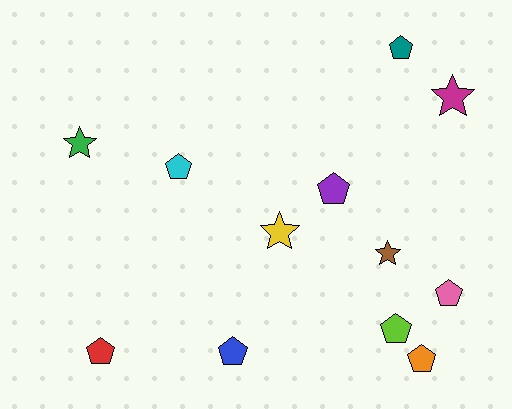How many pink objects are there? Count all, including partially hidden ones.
There is 1 pink object.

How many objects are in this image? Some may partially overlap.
There are 12 objects.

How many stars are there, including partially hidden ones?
There are 4 stars.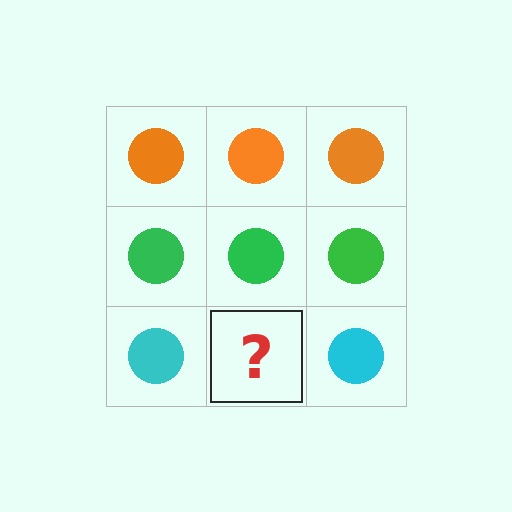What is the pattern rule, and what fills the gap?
The rule is that each row has a consistent color. The gap should be filled with a cyan circle.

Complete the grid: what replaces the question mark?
The question mark should be replaced with a cyan circle.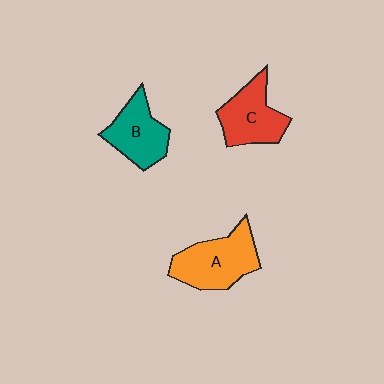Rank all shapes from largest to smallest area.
From largest to smallest: A (orange), C (red), B (teal).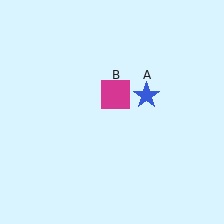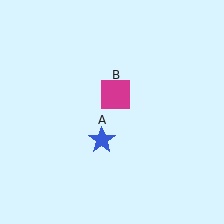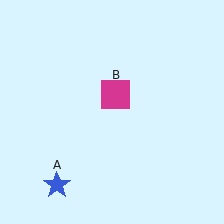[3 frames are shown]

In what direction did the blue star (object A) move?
The blue star (object A) moved down and to the left.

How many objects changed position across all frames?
1 object changed position: blue star (object A).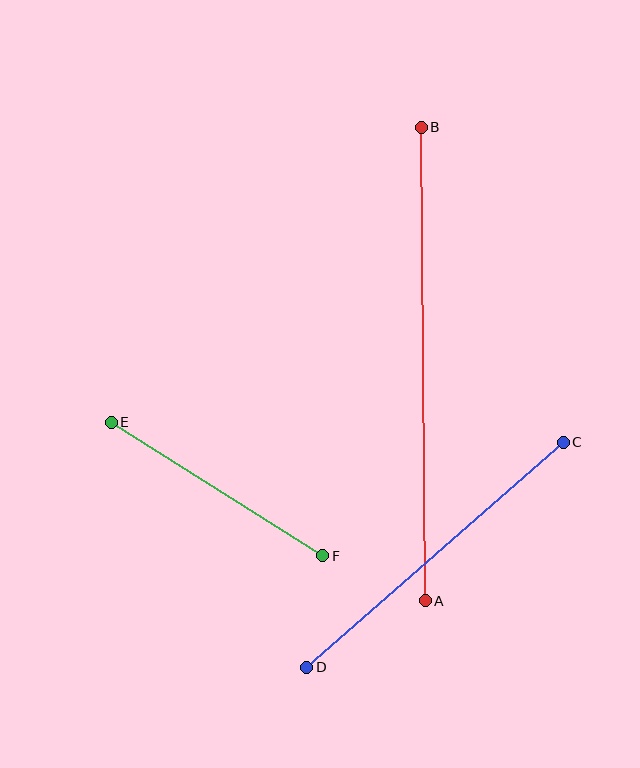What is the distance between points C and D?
The distance is approximately 341 pixels.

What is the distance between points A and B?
The distance is approximately 474 pixels.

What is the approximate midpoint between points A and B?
The midpoint is at approximately (423, 364) pixels.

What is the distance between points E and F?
The distance is approximately 250 pixels.